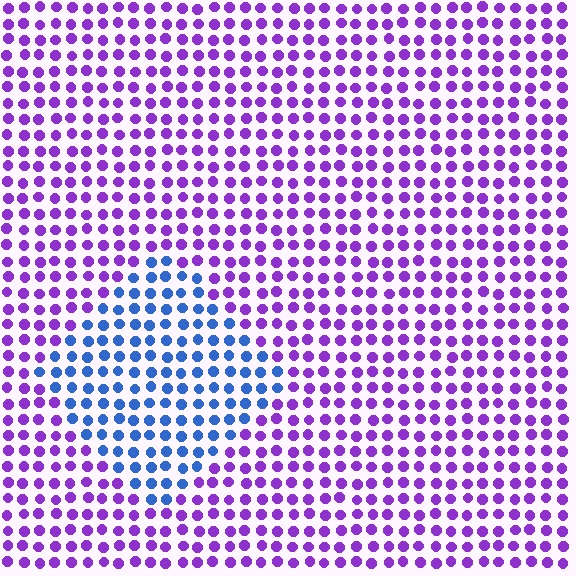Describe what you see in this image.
The image is filled with small purple elements in a uniform arrangement. A diamond-shaped region is visible where the elements are tinted to a slightly different hue, forming a subtle color boundary.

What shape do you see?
I see a diamond.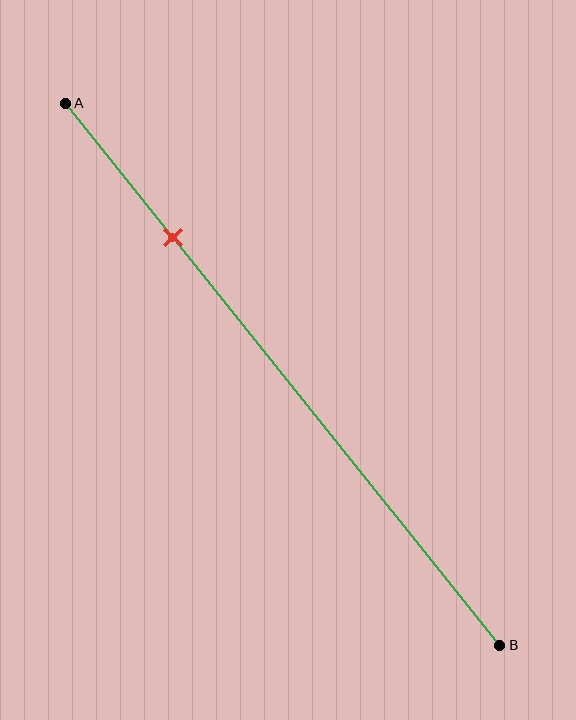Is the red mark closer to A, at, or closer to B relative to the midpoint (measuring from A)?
The red mark is closer to point A than the midpoint of segment AB.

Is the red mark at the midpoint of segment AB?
No, the mark is at about 25% from A, not at the 50% midpoint.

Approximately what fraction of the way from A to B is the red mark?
The red mark is approximately 25% of the way from A to B.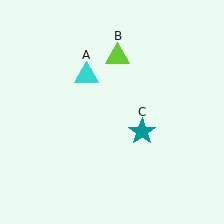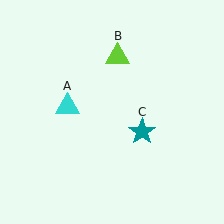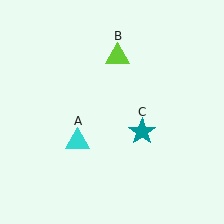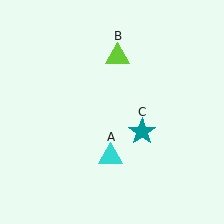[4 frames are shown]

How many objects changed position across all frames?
1 object changed position: cyan triangle (object A).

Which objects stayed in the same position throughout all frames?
Lime triangle (object B) and teal star (object C) remained stationary.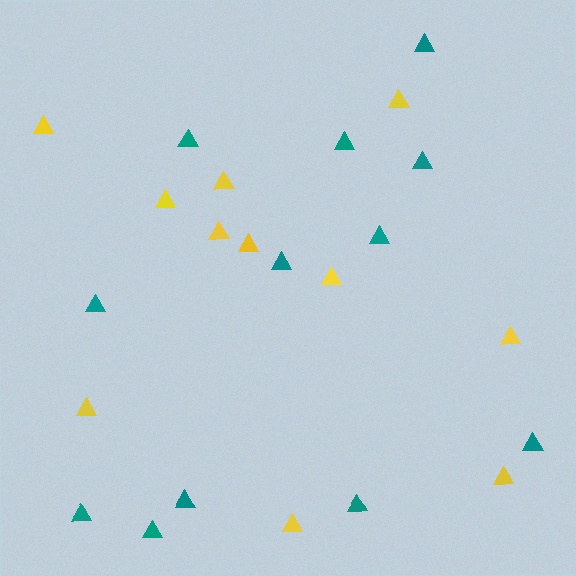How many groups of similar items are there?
There are 2 groups: one group of yellow triangles (11) and one group of teal triangles (12).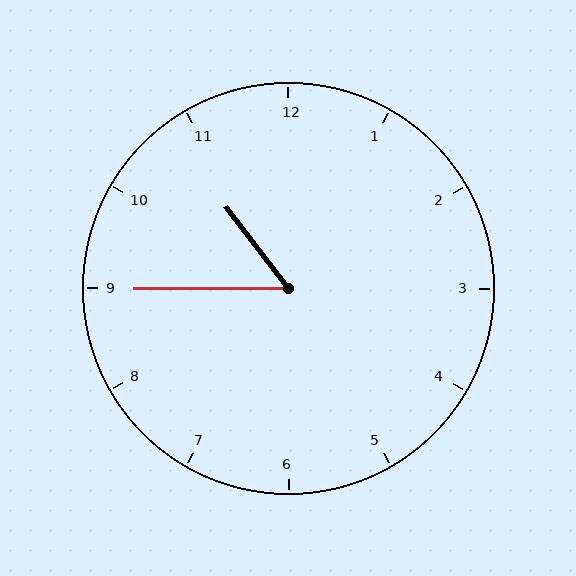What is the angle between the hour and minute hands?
Approximately 52 degrees.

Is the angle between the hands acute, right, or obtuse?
It is acute.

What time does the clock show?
10:45.